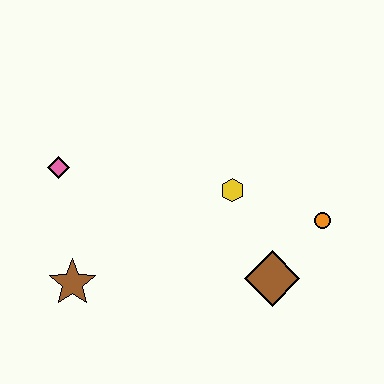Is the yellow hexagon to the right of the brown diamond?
No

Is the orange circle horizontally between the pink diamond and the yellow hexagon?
No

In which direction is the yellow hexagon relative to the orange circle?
The yellow hexagon is to the left of the orange circle.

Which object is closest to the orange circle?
The brown diamond is closest to the orange circle.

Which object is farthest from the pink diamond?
The orange circle is farthest from the pink diamond.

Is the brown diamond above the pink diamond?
No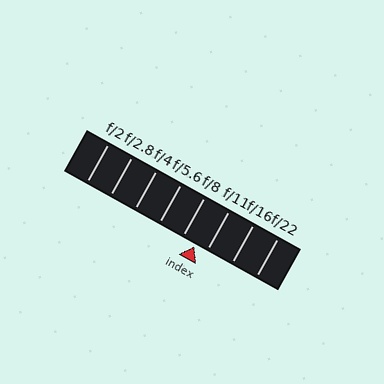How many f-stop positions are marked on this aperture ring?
There are 8 f-stop positions marked.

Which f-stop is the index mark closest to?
The index mark is closest to f/11.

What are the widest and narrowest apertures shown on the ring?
The widest aperture shown is f/2 and the narrowest is f/22.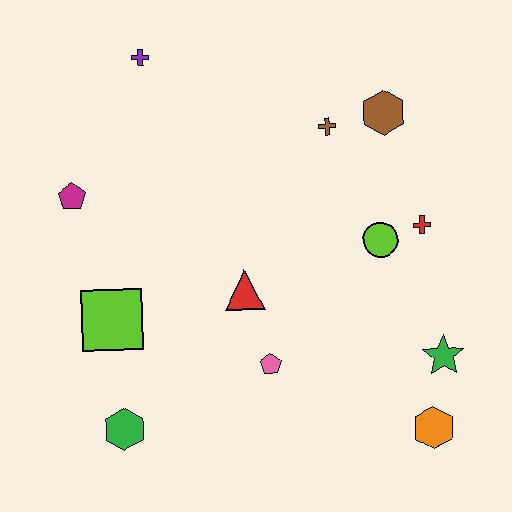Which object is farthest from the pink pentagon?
The purple cross is farthest from the pink pentagon.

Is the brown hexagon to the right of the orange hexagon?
No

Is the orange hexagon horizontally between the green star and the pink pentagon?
Yes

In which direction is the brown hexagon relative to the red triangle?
The brown hexagon is above the red triangle.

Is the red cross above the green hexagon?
Yes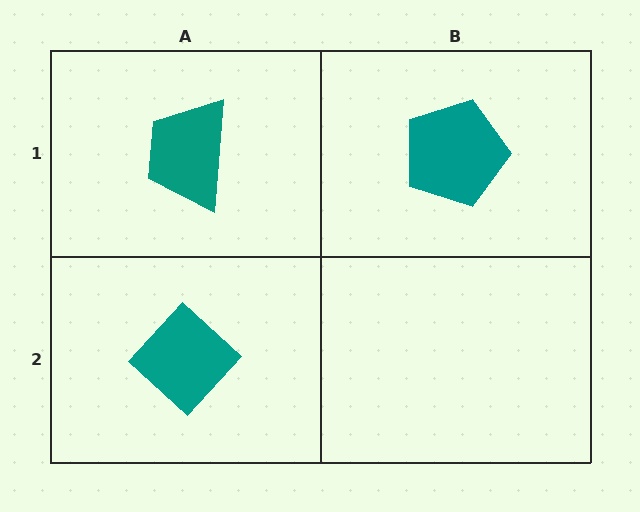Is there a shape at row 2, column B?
No, that cell is empty.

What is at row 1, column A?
A teal trapezoid.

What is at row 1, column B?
A teal pentagon.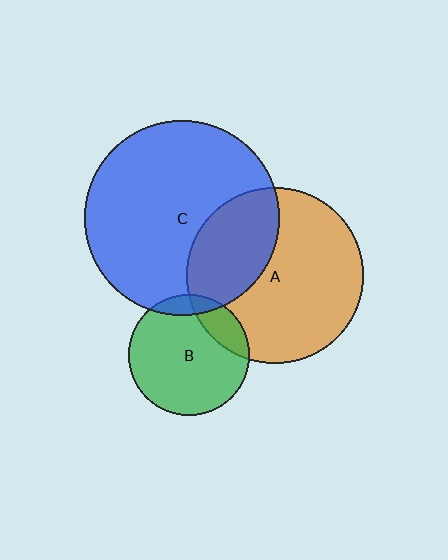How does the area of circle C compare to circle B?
Approximately 2.6 times.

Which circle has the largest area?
Circle C (blue).